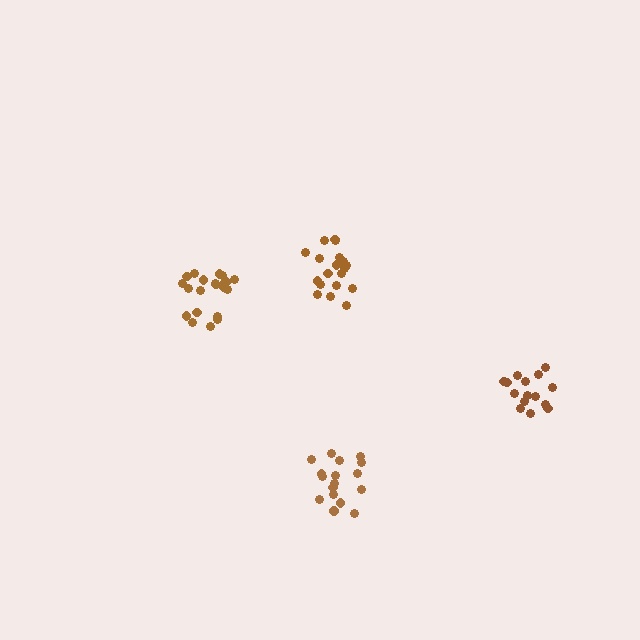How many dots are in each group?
Group 1: 17 dots, Group 2: 19 dots, Group 3: 15 dots, Group 4: 21 dots (72 total).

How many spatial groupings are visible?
There are 4 spatial groupings.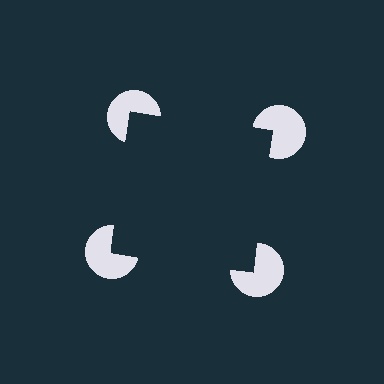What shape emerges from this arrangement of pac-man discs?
An illusory square — its edges are inferred from the aligned wedge cuts in the pac-man discs, not physically drawn.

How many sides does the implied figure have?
4 sides.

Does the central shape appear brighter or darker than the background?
It typically appears slightly darker than the background, even though no actual brightness change is drawn.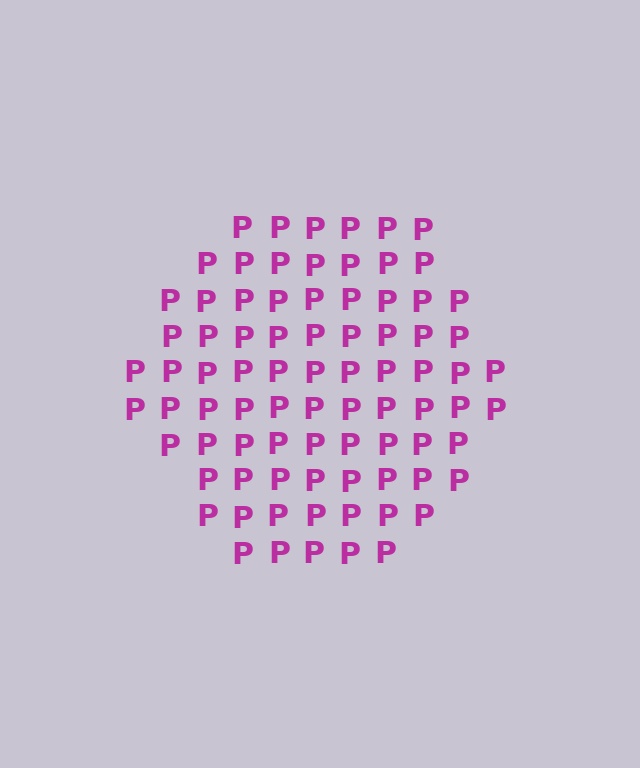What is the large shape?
The large shape is a hexagon.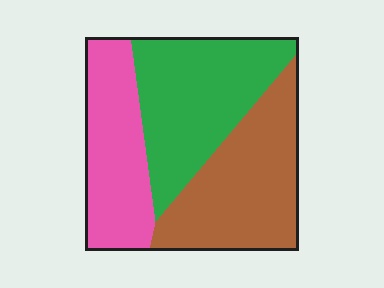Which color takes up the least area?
Pink, at roughly 30%.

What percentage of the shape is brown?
Brown takes up about three eighths (3/8) of the shape.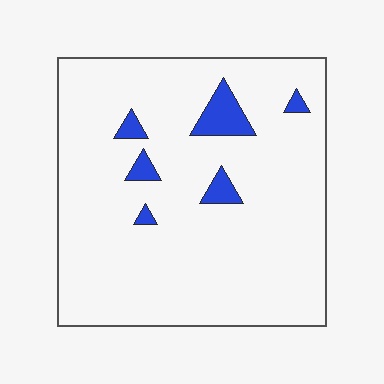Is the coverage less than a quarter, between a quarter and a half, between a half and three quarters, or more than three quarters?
Less than a quarter.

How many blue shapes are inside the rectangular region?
6.